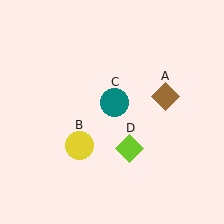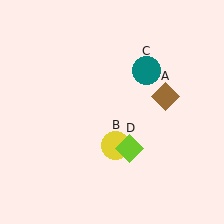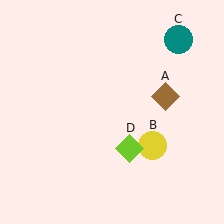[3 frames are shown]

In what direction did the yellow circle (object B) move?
The yellow circle (object B) moved right.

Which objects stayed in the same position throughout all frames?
Brown diamond (object A) and lime diamond (object D) remained stationary.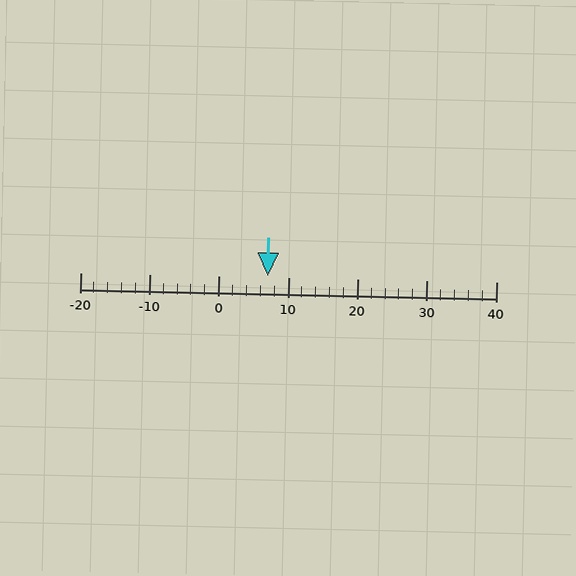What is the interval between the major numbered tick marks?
The major tick marks are spaced 10 units apart.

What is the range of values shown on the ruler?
The ruler shows values from -20 to 40.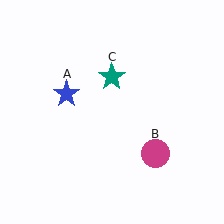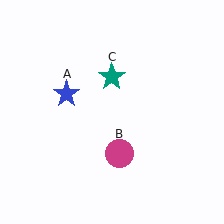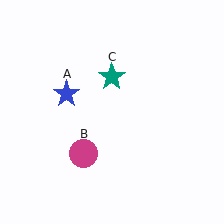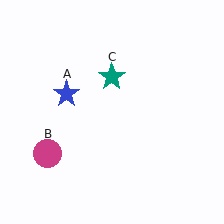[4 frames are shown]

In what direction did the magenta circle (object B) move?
The magenta circle (object B) moved left.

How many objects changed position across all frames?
1 object changed position: magenta circle (object B).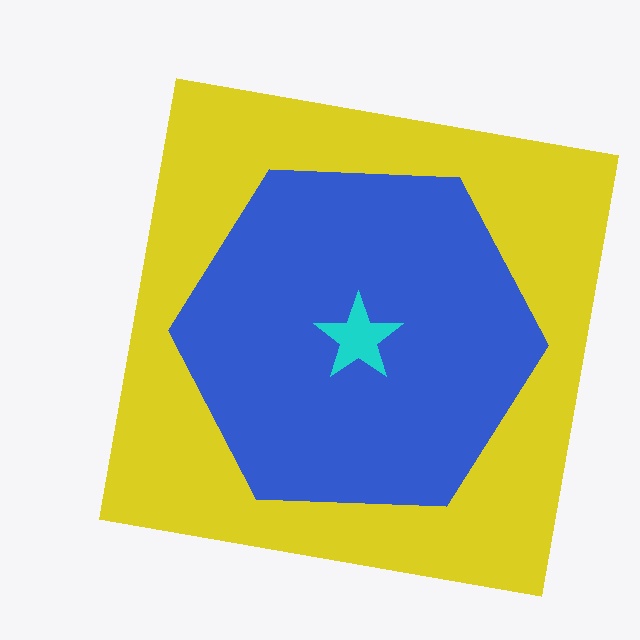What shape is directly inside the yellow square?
The blue hexagon.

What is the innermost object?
The cyan star.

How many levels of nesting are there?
3.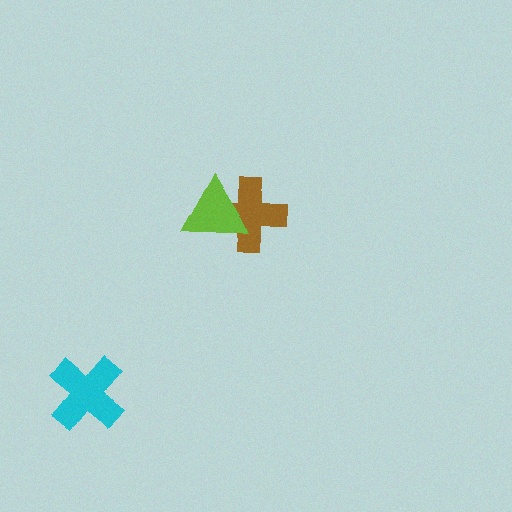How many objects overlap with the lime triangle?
1 object overlaps with the lime triangle.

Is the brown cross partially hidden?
Yes, it is partially covered by another shape.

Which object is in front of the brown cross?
The lime triangle is in front of the brown cross.